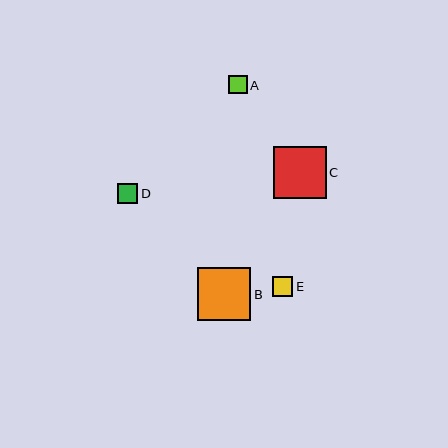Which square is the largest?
Square B is the largest with a size of approximately 53 pixels.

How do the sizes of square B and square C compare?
Square B and square C are approximately the same size.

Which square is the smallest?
Square A is the smallest with a size of approximately 19 pixels.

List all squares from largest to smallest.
From largest to smallest: B, C, E, D, A.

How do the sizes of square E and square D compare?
Square E and square D are approximately the same size.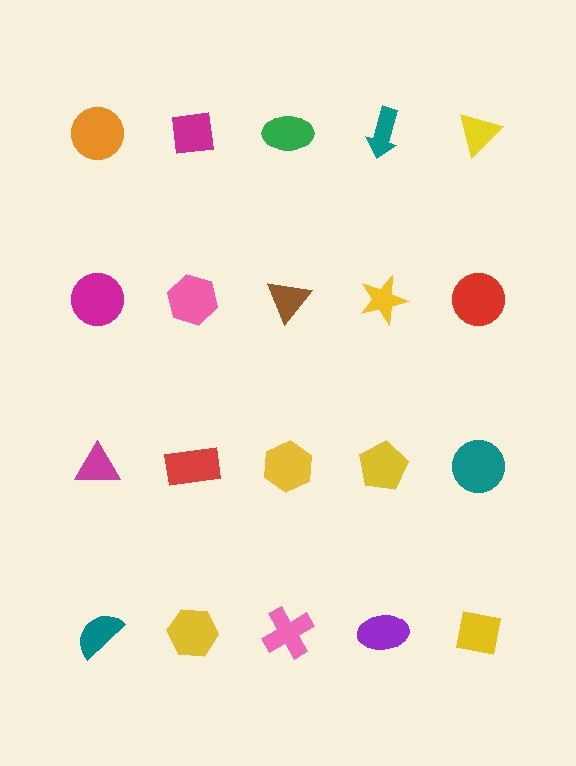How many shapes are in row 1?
5 shapes.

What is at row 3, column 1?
A magenta triangle.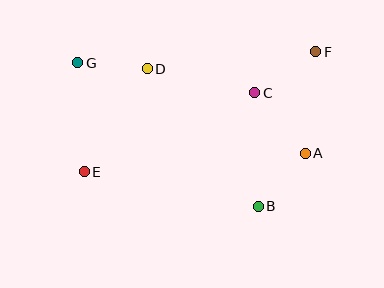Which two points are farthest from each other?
Points E and F are farthest from each other.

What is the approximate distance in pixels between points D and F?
The distance between D and F is approximately 170 pixels.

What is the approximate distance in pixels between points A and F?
The distance between A and F is approximately 102 pixels.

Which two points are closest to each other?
Points D and G are closest to each other.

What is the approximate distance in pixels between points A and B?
The distance between A and B is approximately 71 pixels.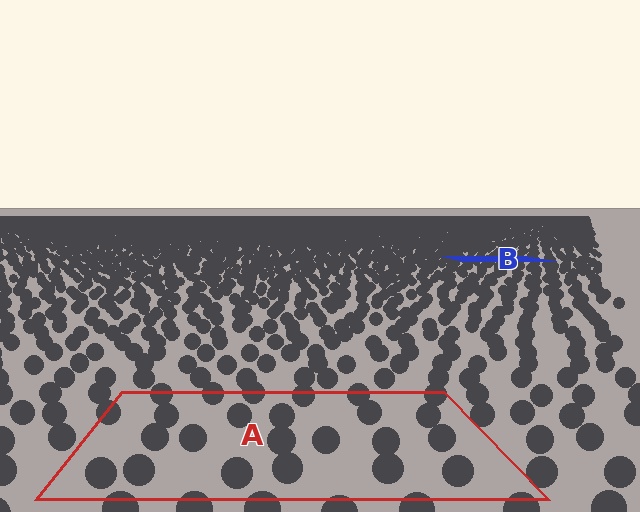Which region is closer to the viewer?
Region A is closer. The texture elements there are larger and more spread out.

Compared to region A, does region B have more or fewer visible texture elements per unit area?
Region B has more texture elements per unit area — they are packed more densely because it is farther away.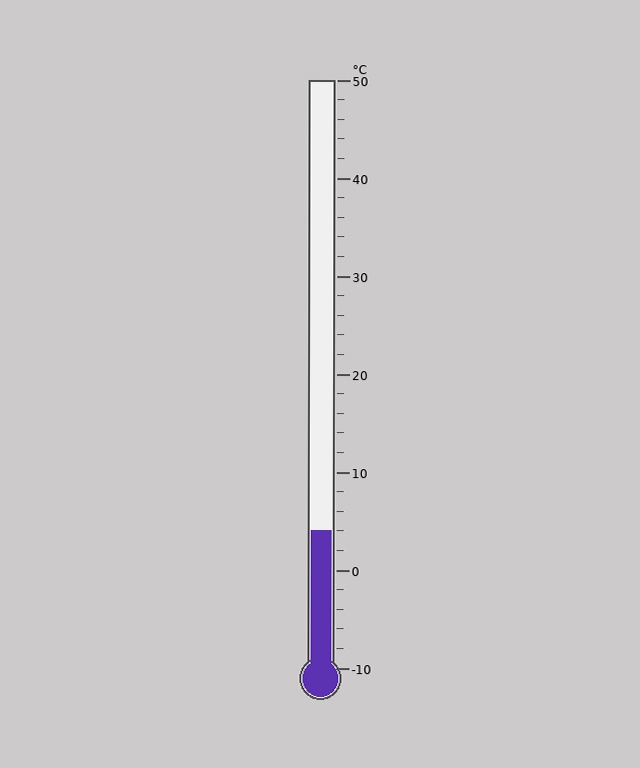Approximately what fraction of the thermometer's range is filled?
The thermometer is filled to approximately 25% of its range.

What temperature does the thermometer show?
The thermometer shows approximately 4°C.